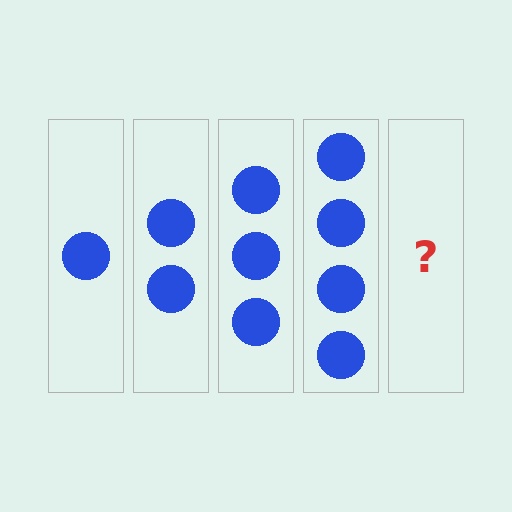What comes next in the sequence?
The next element should be 5 circles.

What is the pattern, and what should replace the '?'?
The pattern is that each step adds one more circle. The '?' should be 5 circles.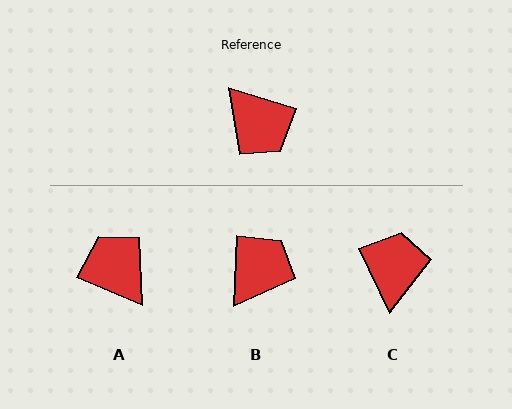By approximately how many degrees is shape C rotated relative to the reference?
Approximately 132 degrees counter-clockwise.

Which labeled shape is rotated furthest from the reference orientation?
A, about 174 degrees away.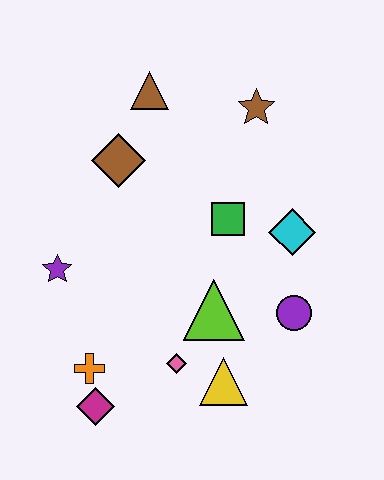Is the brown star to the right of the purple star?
Yes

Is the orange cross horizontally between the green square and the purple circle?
No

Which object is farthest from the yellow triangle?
The brown triangle is farthest from the yellow triangle.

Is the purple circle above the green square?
No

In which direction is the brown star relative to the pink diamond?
The brown star is above the pink diamond.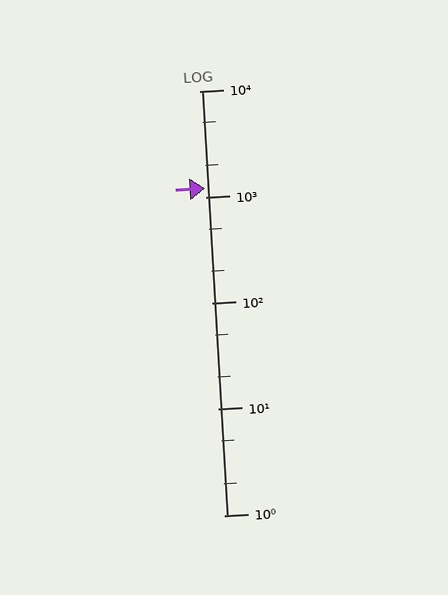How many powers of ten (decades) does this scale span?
The scale spans 4 decades, from 1 to 10000.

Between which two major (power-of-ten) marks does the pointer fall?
The pointer is between 1000 and 10000.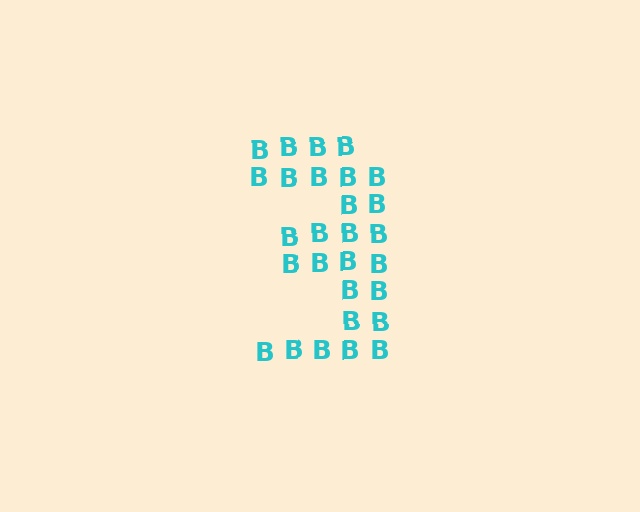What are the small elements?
The small elements are letter B's.